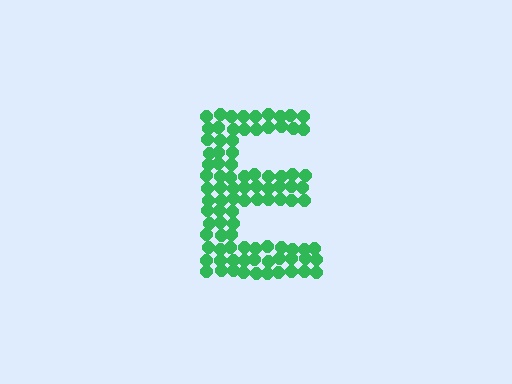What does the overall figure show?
The overall figure shows the letter E.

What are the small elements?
The small elements are circles.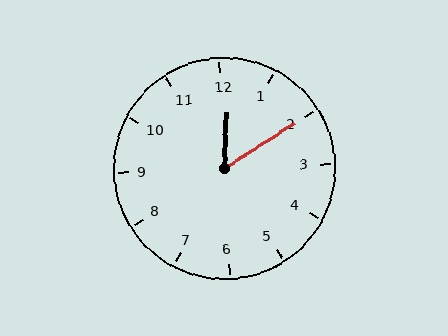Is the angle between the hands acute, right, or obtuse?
It is acute.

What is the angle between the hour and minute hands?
Approximately 55 degrees.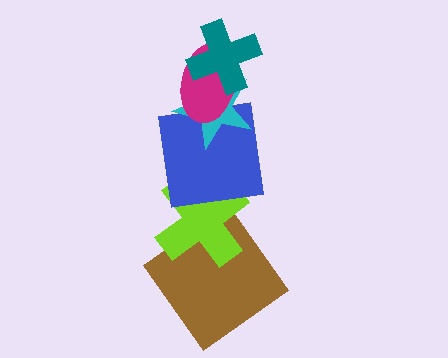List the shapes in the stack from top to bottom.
From top to bottom: the teal cross, the magenta ellipse, the cyan star, the blue square, the lime cross, the brown diamond.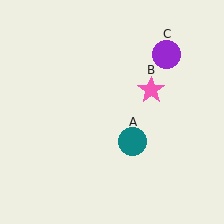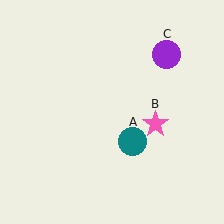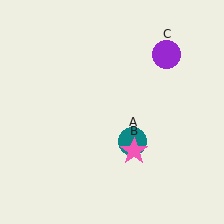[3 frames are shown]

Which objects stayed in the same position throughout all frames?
Teal circle (object A) and purple circle (object C) remained stationary.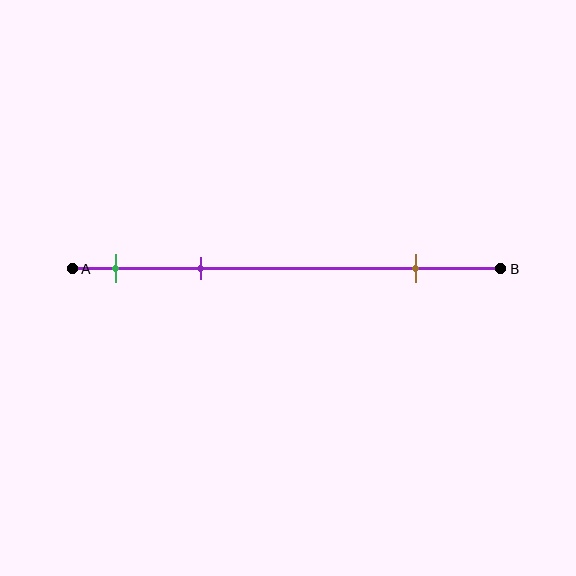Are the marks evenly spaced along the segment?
No, the marks are not evenly spaced.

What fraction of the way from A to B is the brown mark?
The brown mark is approximately 80% (0.8) of the way from A to B.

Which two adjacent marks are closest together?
The green and purple marks are the closest adjacent pair.